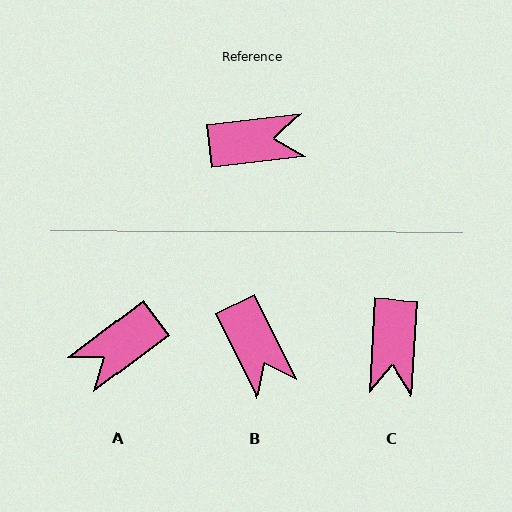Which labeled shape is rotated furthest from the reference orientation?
A, about 150 degrees away.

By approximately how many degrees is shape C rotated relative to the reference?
Approximately 100 degrees clockwise.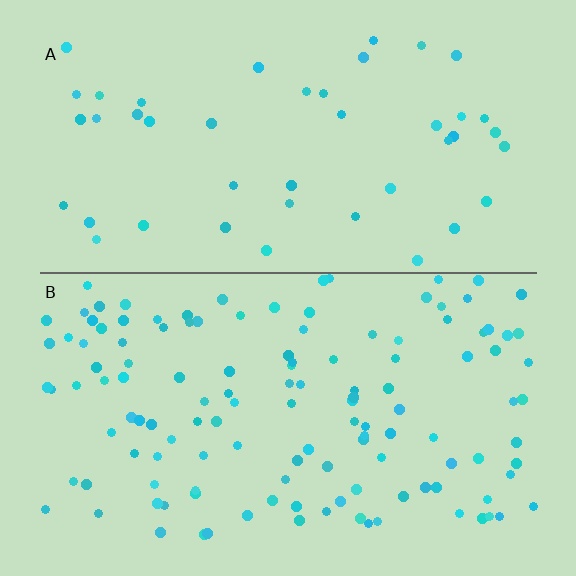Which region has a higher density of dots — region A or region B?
B (the bottom).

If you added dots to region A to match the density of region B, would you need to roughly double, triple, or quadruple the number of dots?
Approximately triple.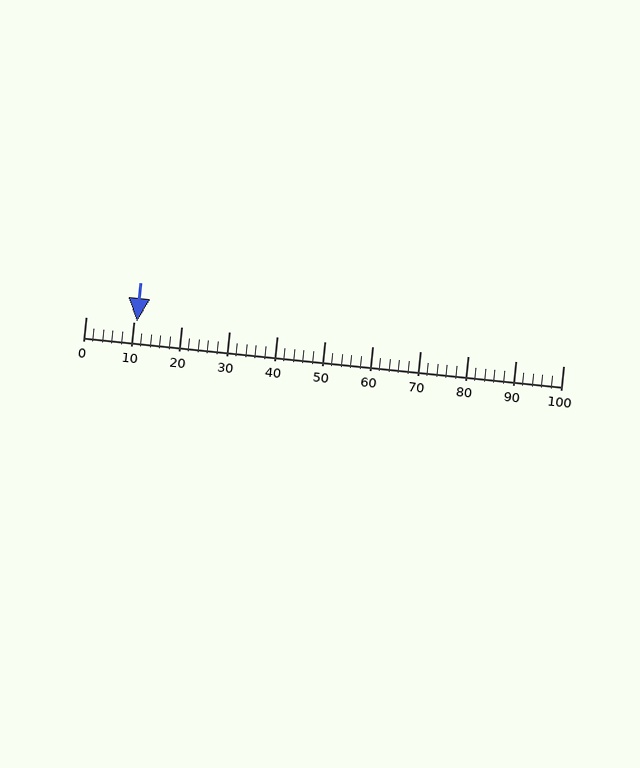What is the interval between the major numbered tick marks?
The major tick marks are spaced 10 units apart.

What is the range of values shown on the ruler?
The ruler shows values from 0 to 100.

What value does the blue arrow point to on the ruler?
The blue arrow points to approximately 11.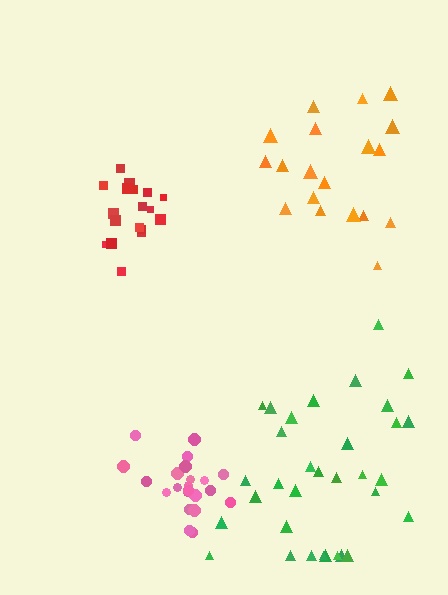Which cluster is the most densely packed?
Red.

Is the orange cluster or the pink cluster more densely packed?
Pink.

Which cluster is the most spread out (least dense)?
Green.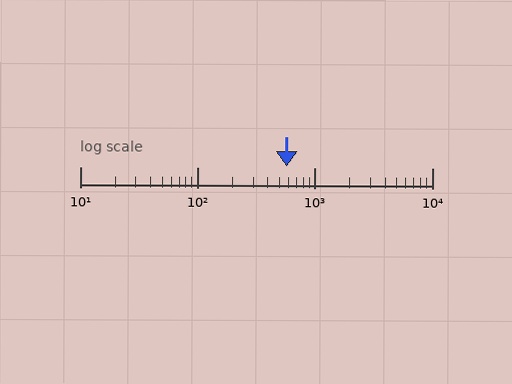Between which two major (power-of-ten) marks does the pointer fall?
The pointer is between 100 and 1000.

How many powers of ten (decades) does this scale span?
The scale spans 3 decades, from 10 to 10000.